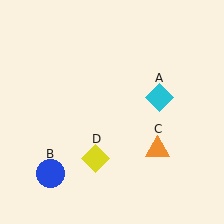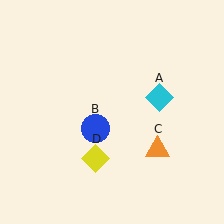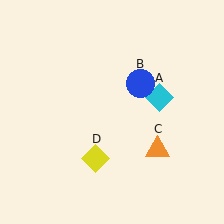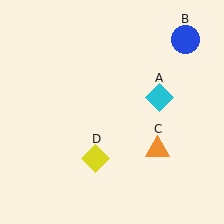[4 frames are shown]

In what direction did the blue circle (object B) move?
The blue circle (object B) moved up and to the right.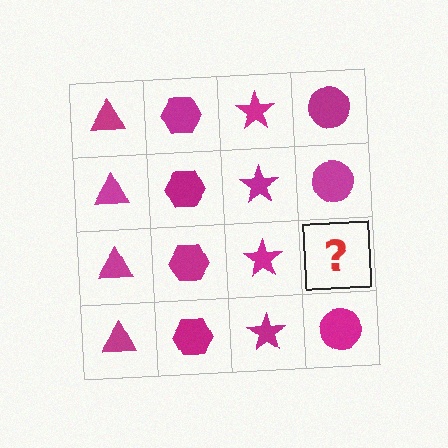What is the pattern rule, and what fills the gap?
The rule is that each column has a consistent shape. The gap should be filled with a magenta circle.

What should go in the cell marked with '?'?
The missing cell should contain a magenta circle.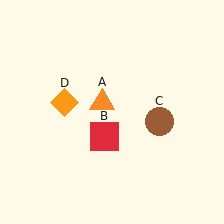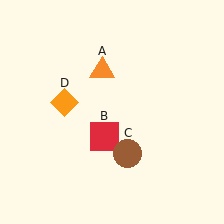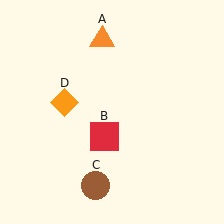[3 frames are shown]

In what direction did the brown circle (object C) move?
The brown circle (object C) moved down and to the left.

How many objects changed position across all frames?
2 objects changed position: orange triangle (object A), brown circle (object C).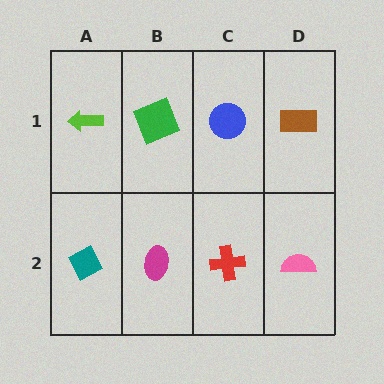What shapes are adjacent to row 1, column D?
A pink semicircle (row 2, column D), a blue circle (row 1, column C).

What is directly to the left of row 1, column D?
A blue circle.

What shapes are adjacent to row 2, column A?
A lime arrow (row 1, column A), a magenta ellipse (row 2, column B).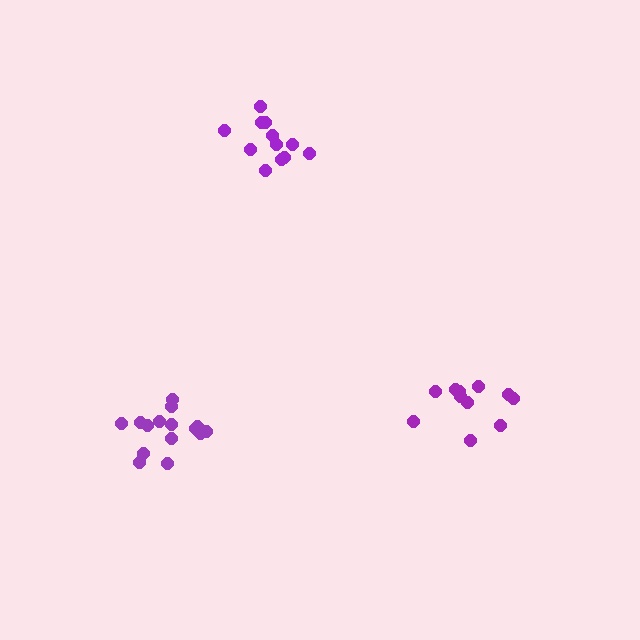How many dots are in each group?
Group 1: 12 dots, Group 2: 15 dots, Group 3: 11 dots (38 total).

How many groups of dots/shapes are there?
There are 3 groups.